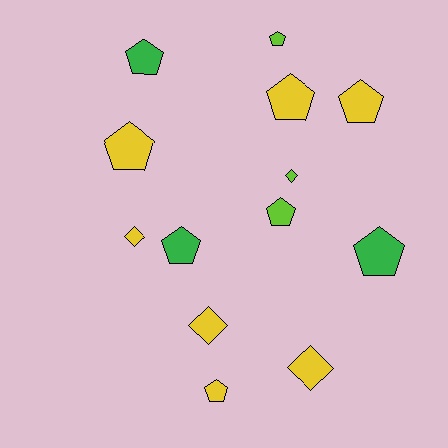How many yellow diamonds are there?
There are 3 yellow diamonds.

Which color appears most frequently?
Yellow, with 7 objects.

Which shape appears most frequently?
Pentagon, with 9 objects.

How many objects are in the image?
There are 13 objects.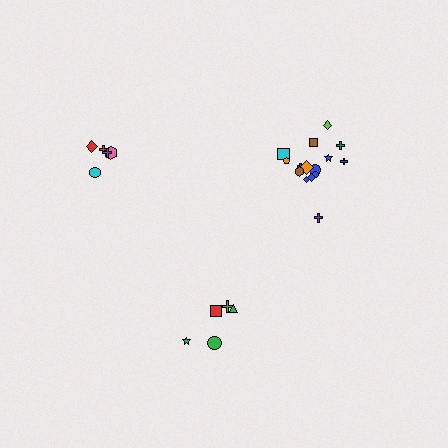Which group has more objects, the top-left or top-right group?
The top-right group.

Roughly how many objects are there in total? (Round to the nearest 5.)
Roughly 25 objects in total.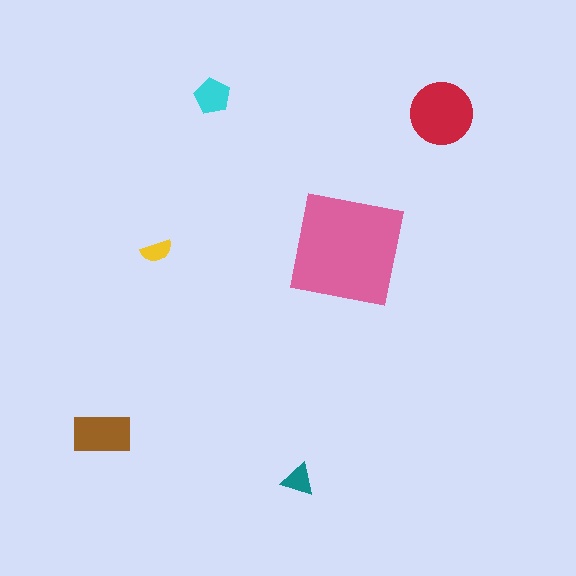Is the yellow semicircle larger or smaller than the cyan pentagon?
Smaller.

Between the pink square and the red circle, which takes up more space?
The pink square.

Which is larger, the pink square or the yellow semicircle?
The pink square.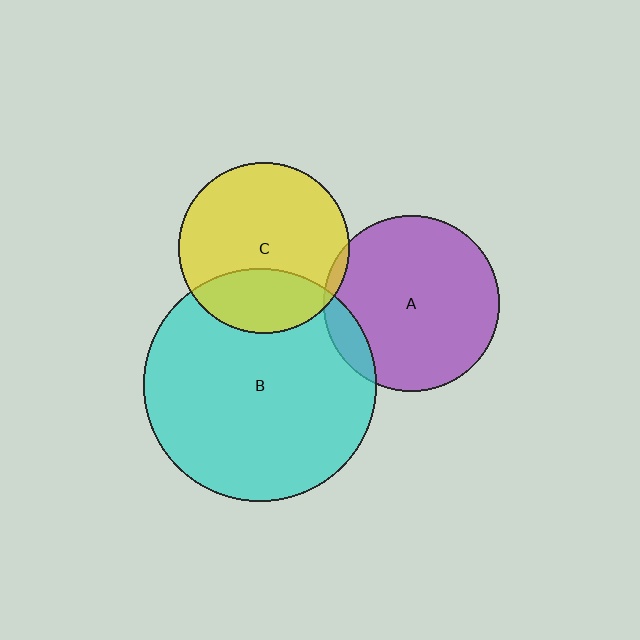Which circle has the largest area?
Circle B (cyan).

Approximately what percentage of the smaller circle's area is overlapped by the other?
Approximately 5%.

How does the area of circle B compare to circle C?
Approximately 1.9 times.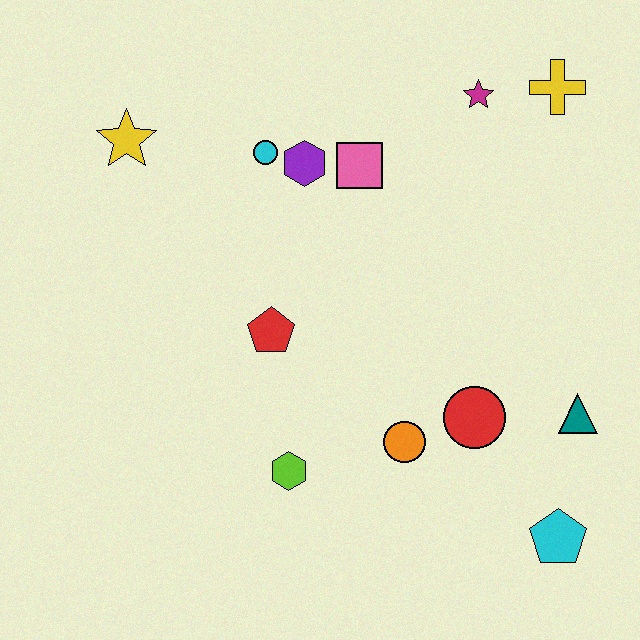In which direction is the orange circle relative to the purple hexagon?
The orange circle is below the purple hexagon.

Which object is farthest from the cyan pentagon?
The yellow star is farthest from the cyan pentagon.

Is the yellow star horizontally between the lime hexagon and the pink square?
No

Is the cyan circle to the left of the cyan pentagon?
Yes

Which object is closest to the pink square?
The purple hexagon is closest to the pink square.